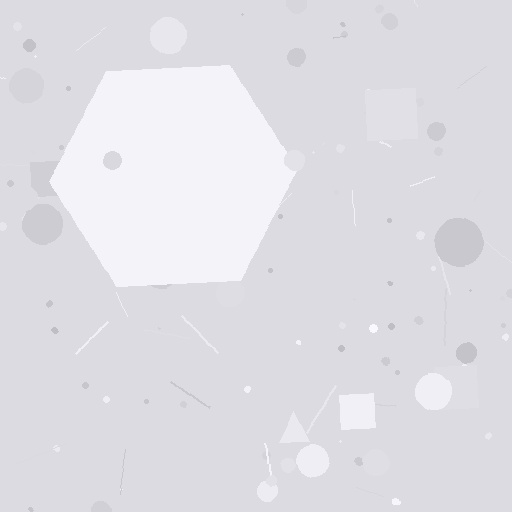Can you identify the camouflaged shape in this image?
The camouflaged shape is a hexagon.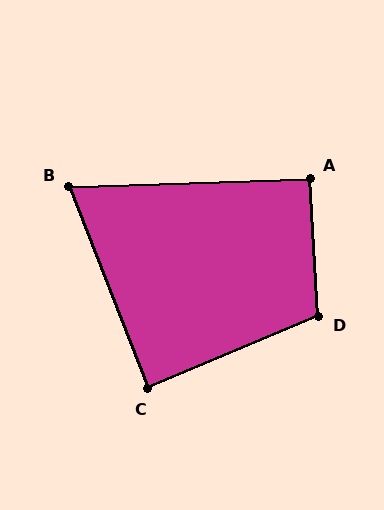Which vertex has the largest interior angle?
D, at approximately 109 degrees.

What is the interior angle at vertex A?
Approximately 92 degrees (approximately right).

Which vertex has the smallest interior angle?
B, at approximately 71 degrees.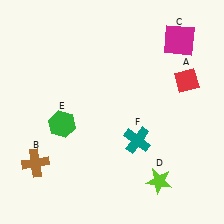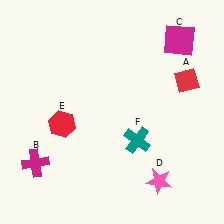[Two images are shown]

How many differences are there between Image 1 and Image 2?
There are 3 differences between the two images.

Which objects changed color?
B changed from brown to magenta. D changed from lime to pink. E changed from green to red.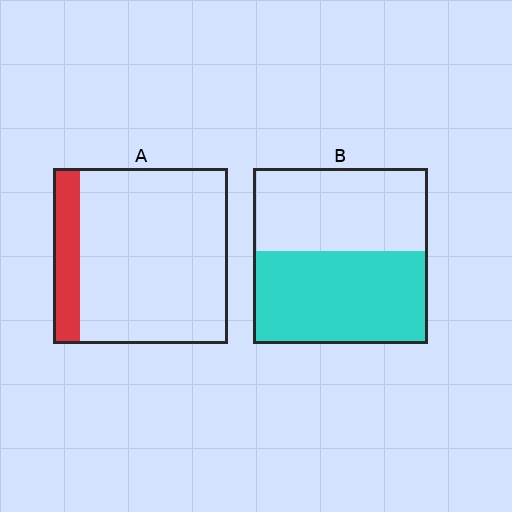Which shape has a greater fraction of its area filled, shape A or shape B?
Shape B.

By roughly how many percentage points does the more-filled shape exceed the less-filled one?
By roughly 35 percentage points (B over A).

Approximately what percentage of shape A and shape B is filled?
A is approximately 15% and B is approximately 55%.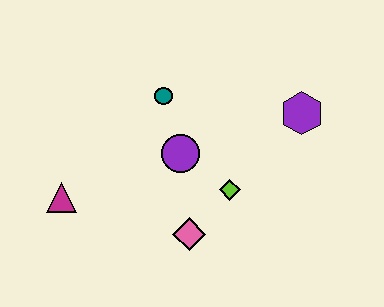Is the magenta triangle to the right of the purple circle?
No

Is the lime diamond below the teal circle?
Yes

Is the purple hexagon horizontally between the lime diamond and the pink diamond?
No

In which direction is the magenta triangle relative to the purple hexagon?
The magenta triangle is to the left of the purple hexagon.